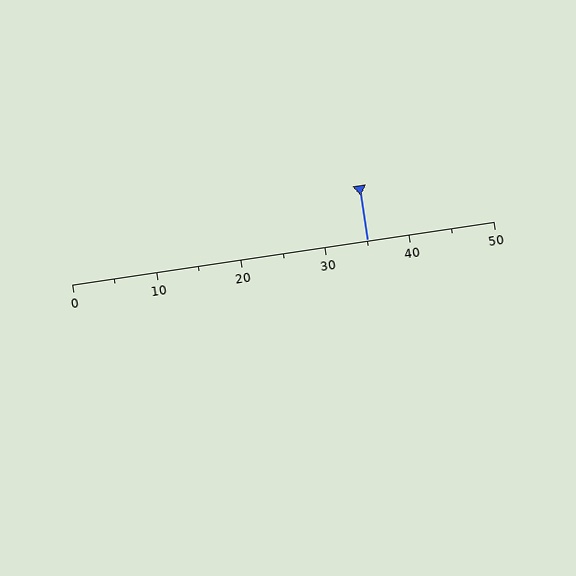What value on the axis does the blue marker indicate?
The marker indicates approximately 35.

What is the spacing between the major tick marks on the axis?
The major ticks are spaced 10 apart.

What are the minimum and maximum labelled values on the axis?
The axis runs from 0 to 50.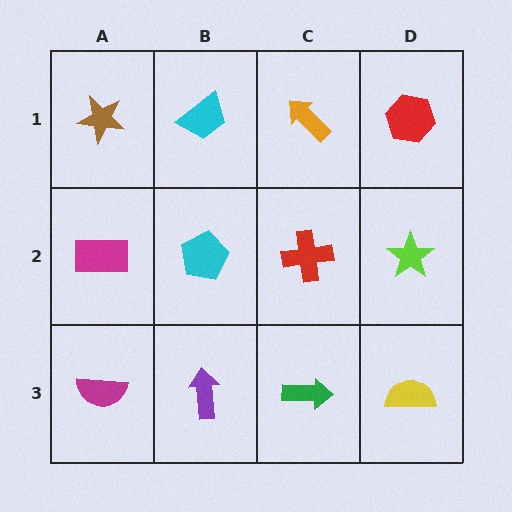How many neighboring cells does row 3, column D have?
2.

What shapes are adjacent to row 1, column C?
A red cross (row 2, column C), a cyan trapezoid (row 1, column B), a red hexagon (row 1, column D).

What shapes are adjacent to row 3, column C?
A red cross (row 2, column C), a purple arrow (row 3, column B), a yellow semicircle (row 3, column D).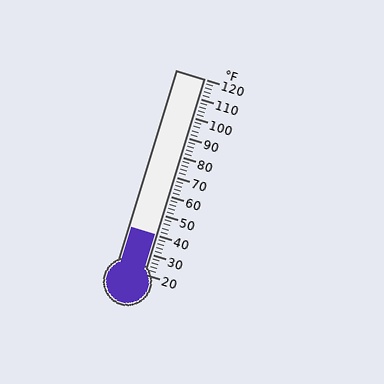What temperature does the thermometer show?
The thermometer shows approximately 40°F.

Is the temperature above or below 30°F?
The temperature is above 30°F.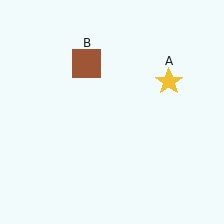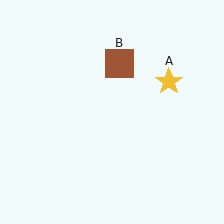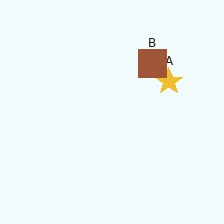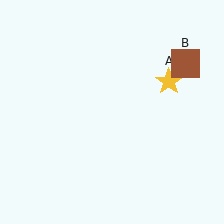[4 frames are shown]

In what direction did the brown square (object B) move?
The brown square (object B) moved right.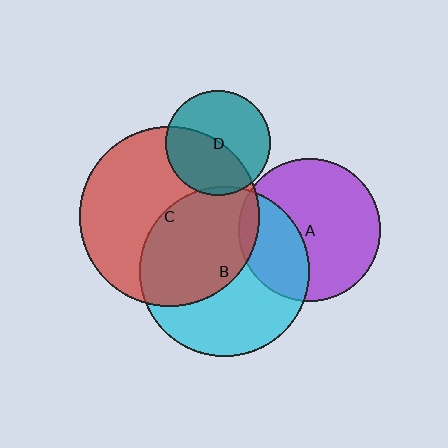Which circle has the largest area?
Circle C (red).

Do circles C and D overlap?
Yes.